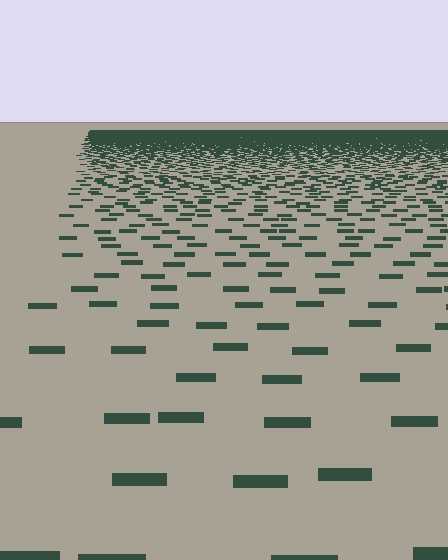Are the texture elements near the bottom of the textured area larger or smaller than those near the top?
Larger. Near the bottom, elements are closer to the viewer and appear at a bigger on-screen size.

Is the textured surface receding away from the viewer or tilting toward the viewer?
The surface is receding away from the viewer. Texture elements get smaller and denser toward the top.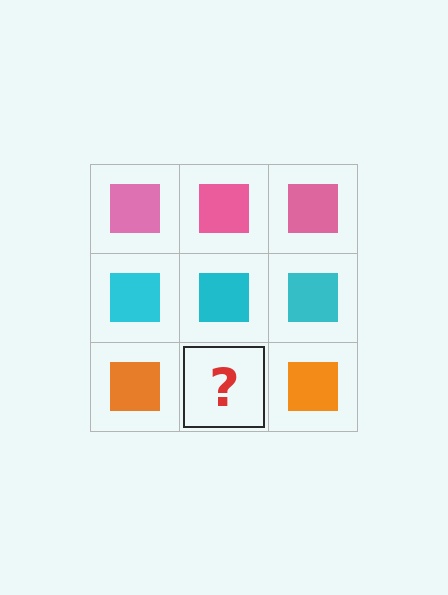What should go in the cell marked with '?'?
The missing cell should contain an orange square.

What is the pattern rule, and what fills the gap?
The rule is that each row has a consistent color. The gap should be filled with an orange square.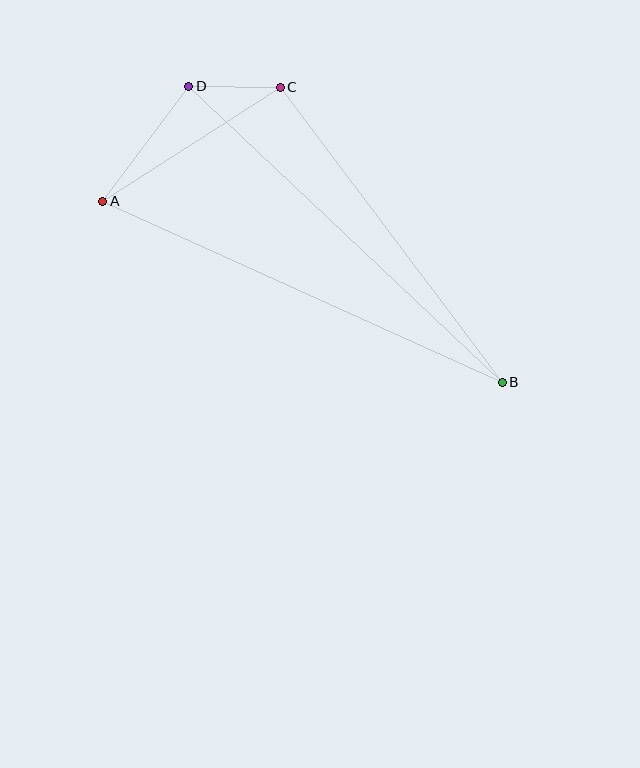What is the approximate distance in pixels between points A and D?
The distance between A and D is approximately 143 pixels.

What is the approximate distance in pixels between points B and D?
The distance between B and D is approximately 431 pixels.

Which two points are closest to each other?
Points C and D are closest to each other.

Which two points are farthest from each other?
Points A and B are farthest from each other.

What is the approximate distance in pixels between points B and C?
The distance between B and C is approximately 369 pixels.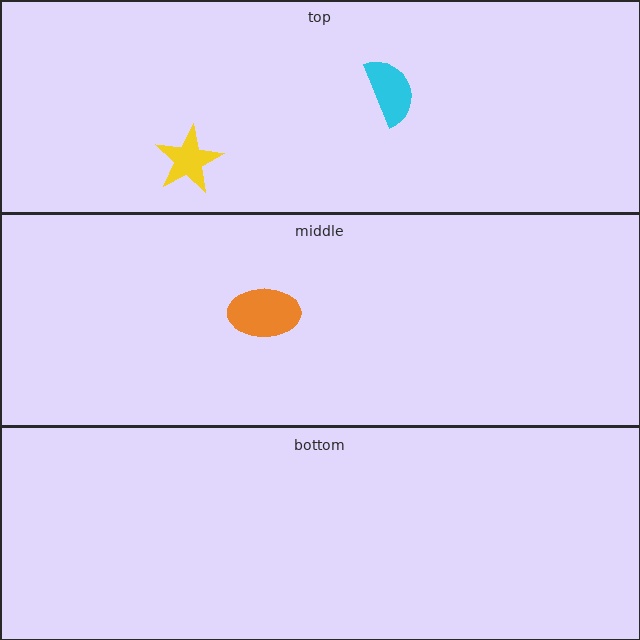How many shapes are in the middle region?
1.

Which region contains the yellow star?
The top region.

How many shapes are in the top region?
2.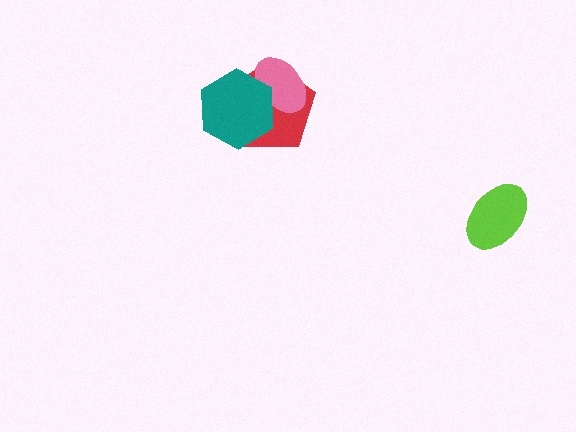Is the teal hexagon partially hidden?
No, no other shape covers it.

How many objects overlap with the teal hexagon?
2 objects overlap with the teal hexagon.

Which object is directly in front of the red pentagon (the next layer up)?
The pink ellipse is directly in front of the red pentagon.